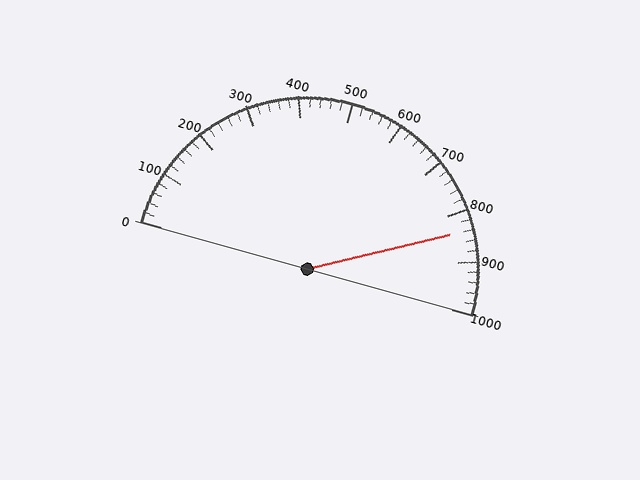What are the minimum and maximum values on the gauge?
The gauge ranges from 0 to 1000.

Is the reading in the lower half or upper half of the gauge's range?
The reading is in the upper half of the range (0 to 1000).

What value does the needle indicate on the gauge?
The needle indicates approximately 840.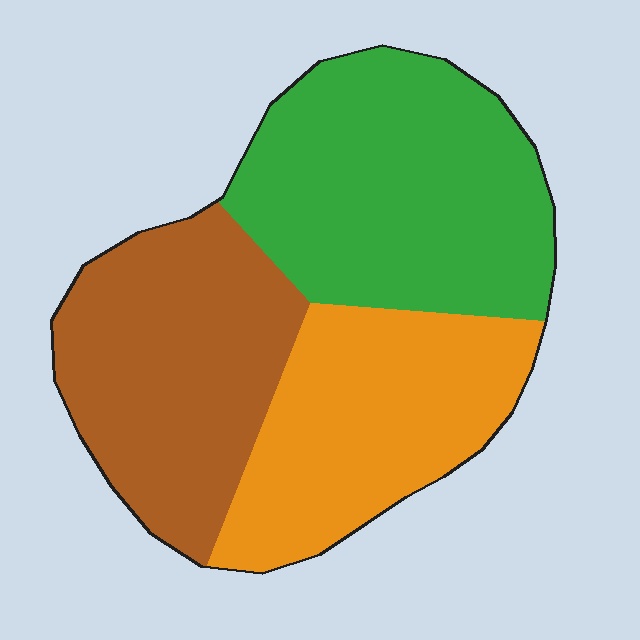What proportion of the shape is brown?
Brown covers 32% of the shape.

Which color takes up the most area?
Green, at roughly 40%.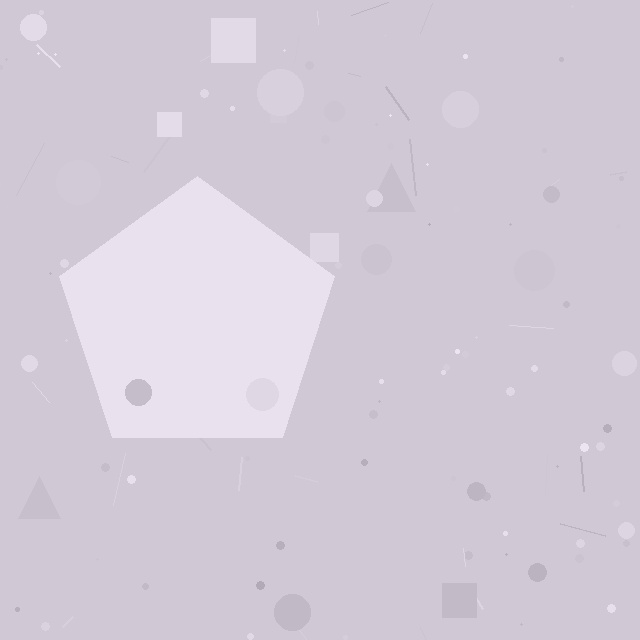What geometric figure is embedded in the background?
A pentagon is embedded in the background.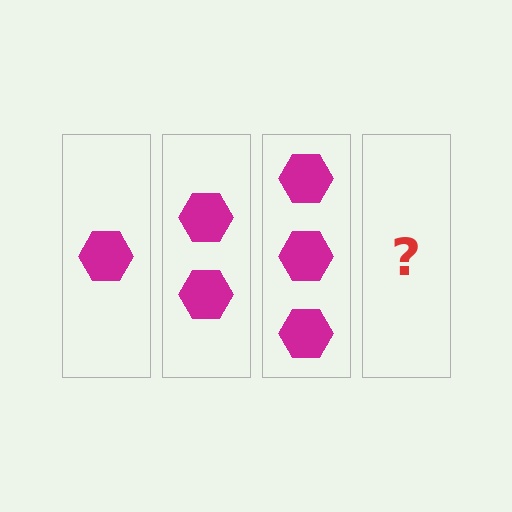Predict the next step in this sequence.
The next step is 4 hexagons.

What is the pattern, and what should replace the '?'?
The pattern is that each step adds one more hexagon. The '?' should be 4 hexagons.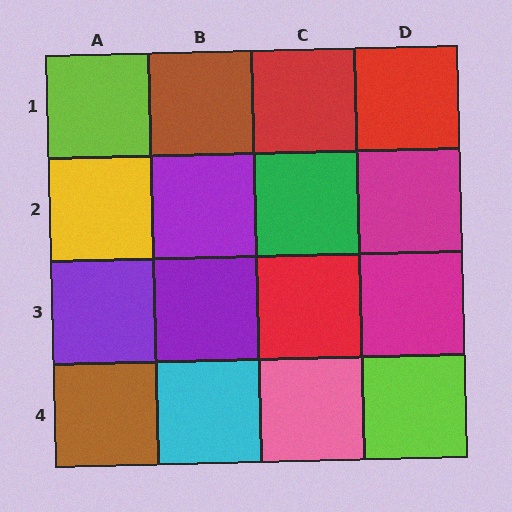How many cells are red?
3 cells are red.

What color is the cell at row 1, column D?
Red.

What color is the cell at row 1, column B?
Brown.